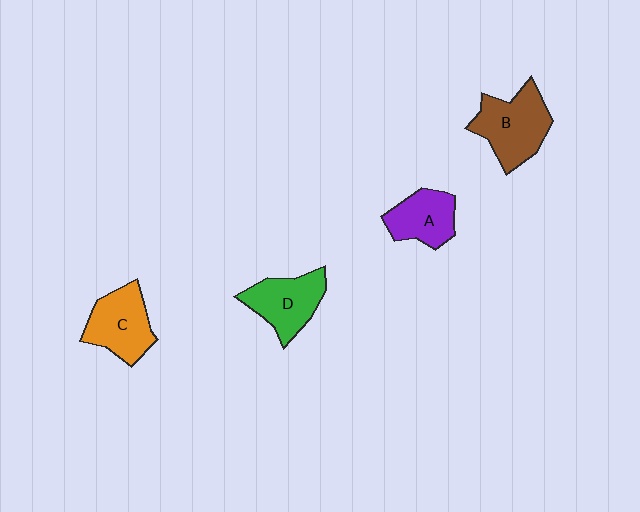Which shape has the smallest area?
Shape A (purple).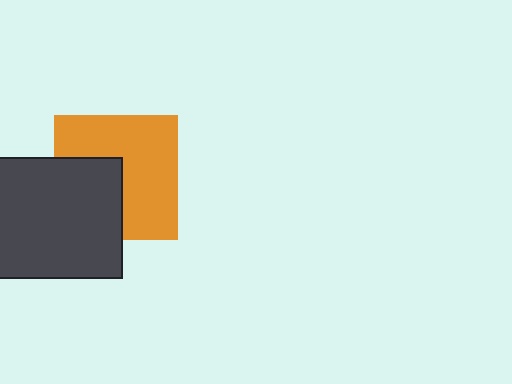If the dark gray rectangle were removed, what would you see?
You would see the complete orange square.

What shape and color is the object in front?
The object in front is a dark gray rectangle.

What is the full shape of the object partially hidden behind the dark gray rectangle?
The partially hidden object is an orange square.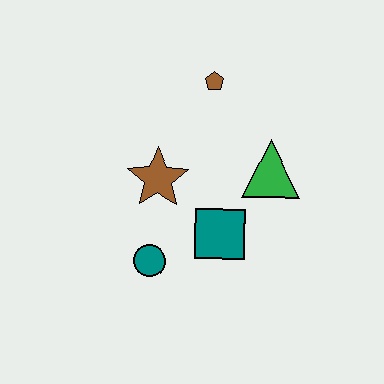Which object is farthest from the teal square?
The brown pentagon is farthest from the teal square.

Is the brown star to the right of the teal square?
No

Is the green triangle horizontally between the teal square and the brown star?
No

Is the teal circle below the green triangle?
Yes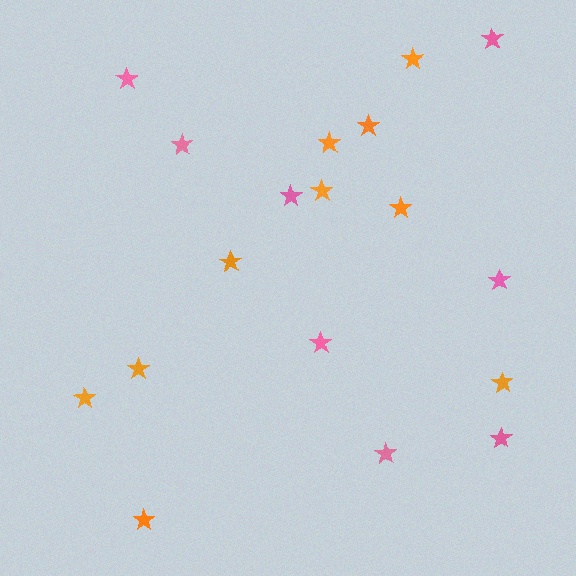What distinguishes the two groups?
There are 2 groups: one group of pink stars (8) and one group of orange stars (10).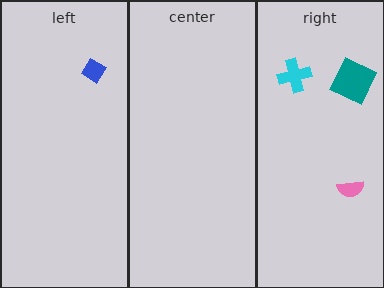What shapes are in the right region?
The pink semicircle, the teal square, the cyan cross.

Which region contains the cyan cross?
The right region.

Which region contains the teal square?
The right region.